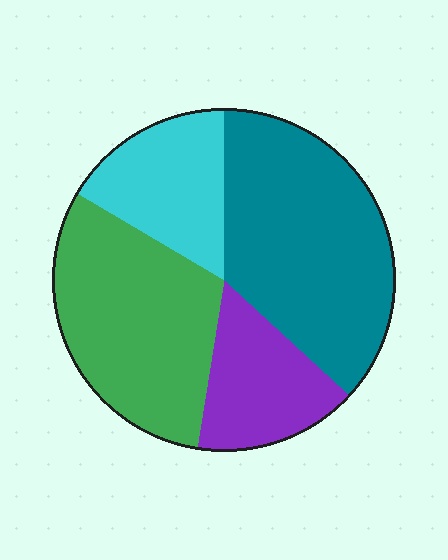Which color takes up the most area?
Teal, at roughly 35%.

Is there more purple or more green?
Green.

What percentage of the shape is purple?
Purple takes up about one sixth (1/6) of the shape.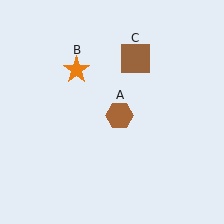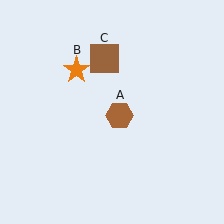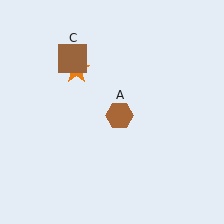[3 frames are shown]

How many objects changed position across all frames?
1 object changed position: brown square (object C).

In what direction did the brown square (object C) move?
The brown square (object C) moved left.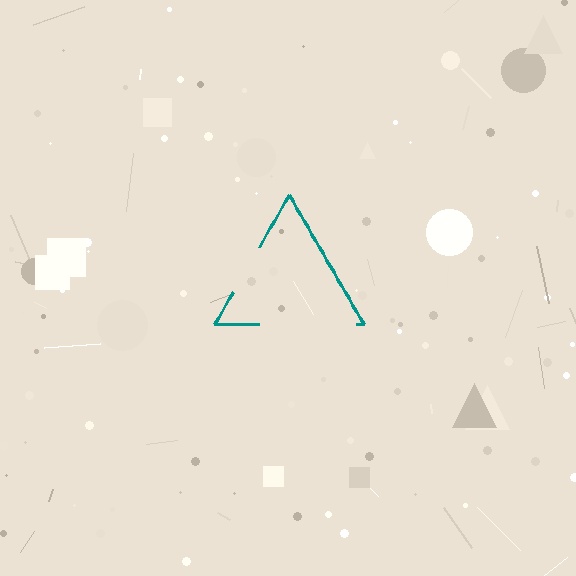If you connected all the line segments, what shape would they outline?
They would outline a triangle.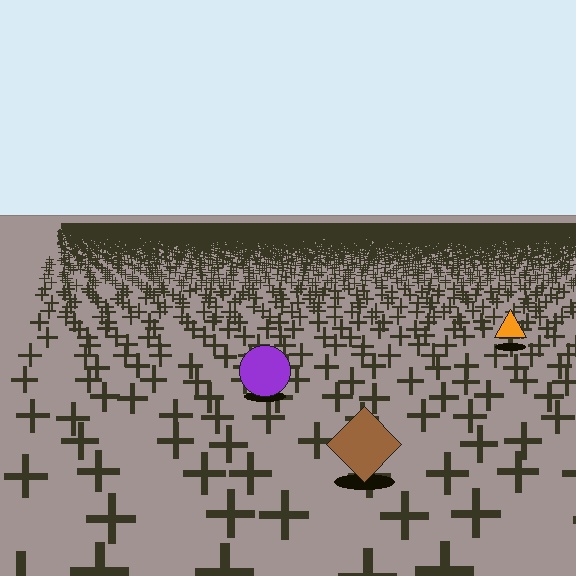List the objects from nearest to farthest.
From nearest to farthest: the brown diamond, the purple circle, the orange triangle.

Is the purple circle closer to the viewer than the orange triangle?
Yes. The purple circle is closer — you can tell from the texture gradient: the ground texture is coarser near it.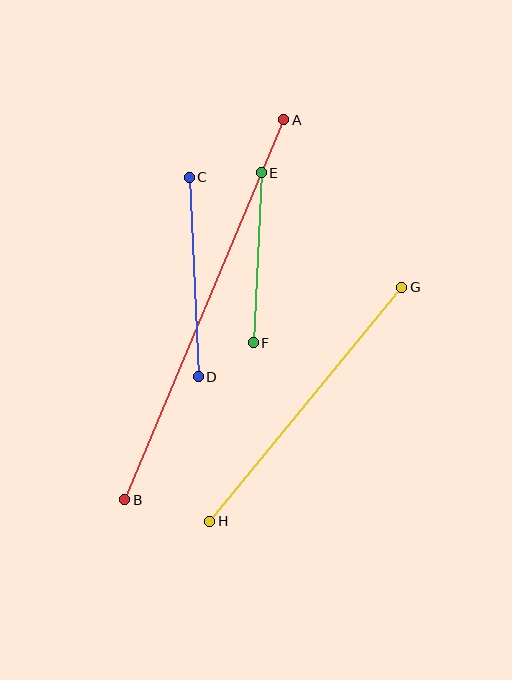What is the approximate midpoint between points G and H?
The midpoint is at approximately (306, 404) pixels.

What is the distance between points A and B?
The distance is approximately 412 pixels.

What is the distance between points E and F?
The distance is approximately 170 pixels.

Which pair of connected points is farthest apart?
Points A and B are farthest apart.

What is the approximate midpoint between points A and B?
The midpoint is at approximately (204, 310) pixels.